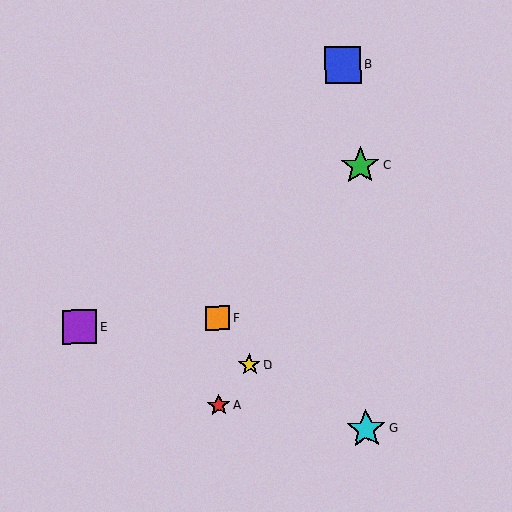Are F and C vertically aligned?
No, F is at x≈218 and C is at x≈360.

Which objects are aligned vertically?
Objects A, F are aligned vertically.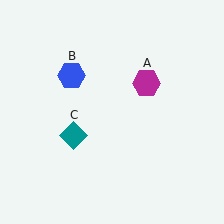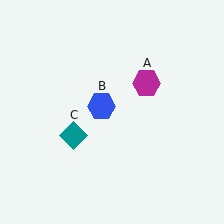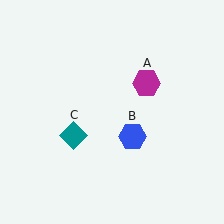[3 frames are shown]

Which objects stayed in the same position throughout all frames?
Magenta hexagon (object A) and teal diamond (object C) remained stationary.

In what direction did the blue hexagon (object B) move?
The blue hexagon (object B) moved down and to the right.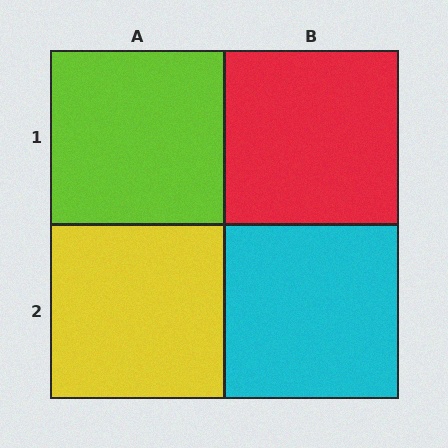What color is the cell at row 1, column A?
Lime.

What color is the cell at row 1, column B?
Red.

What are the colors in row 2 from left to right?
Yellow, cyan.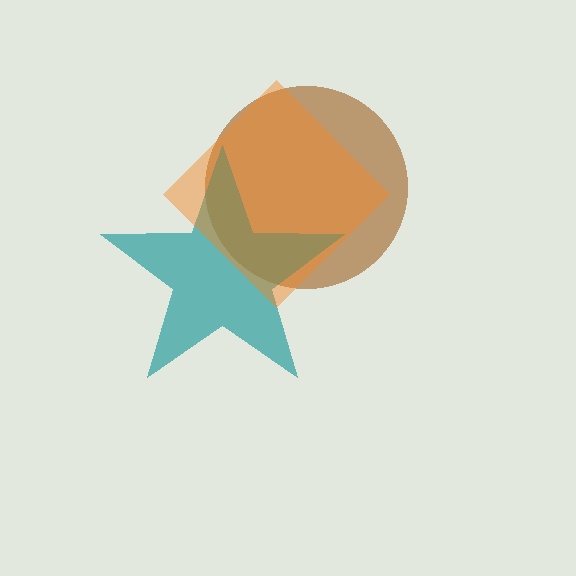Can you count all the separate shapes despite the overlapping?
Yes, there are 3 separate shapes.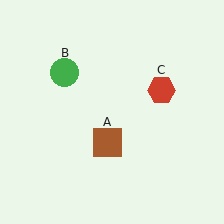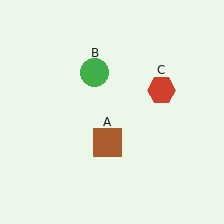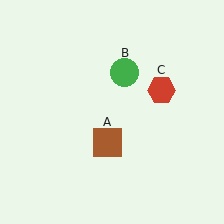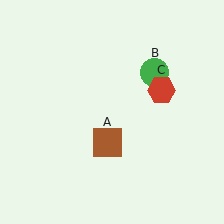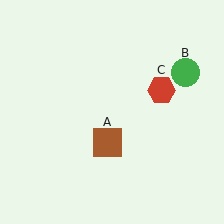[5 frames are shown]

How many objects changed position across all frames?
1 object changed position: green circle (object B).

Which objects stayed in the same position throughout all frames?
Brown square (object A) and red hexagon (object C) remained stationary.